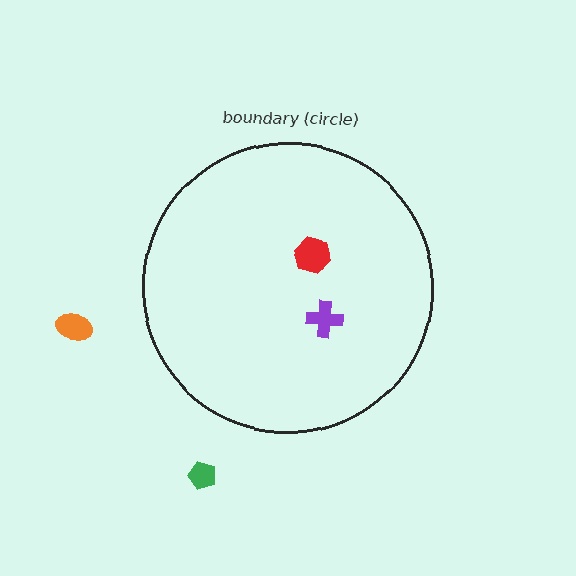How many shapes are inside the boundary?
2 inside, 2 outside.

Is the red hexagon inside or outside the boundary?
Inside.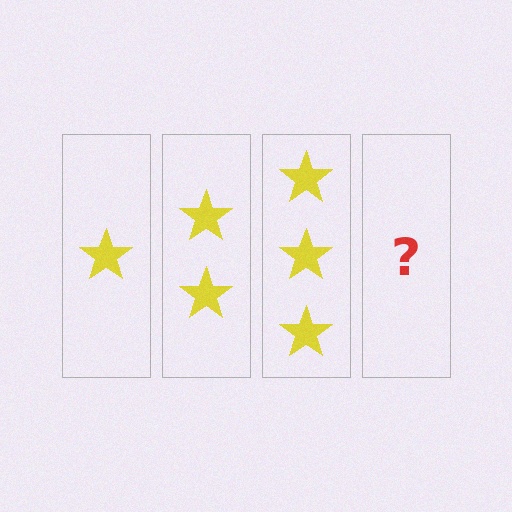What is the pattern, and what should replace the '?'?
The pattern is that each step adds one more star. The '?' should be 4 stars.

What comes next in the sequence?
The next element should be 4 stars.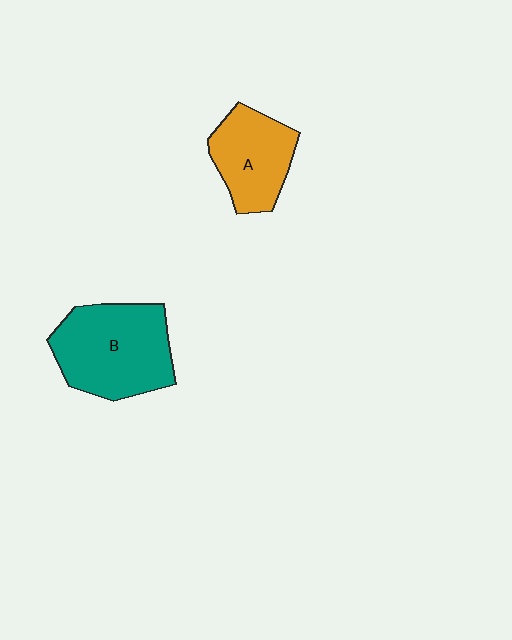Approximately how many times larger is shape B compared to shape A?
Approximately 1.5 times.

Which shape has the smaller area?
Shape A (orange).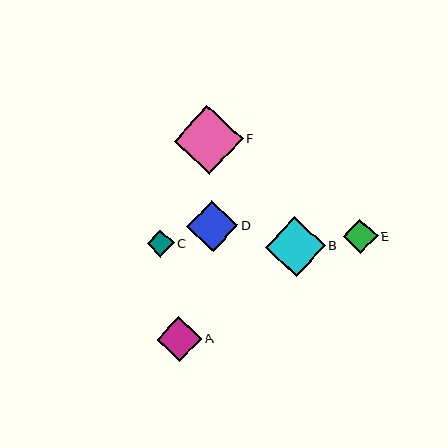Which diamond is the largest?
Diamond F is the largest with a size of approximately 69 pixels.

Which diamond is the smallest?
Diamond C is the smallest with a size of approximately 27 pixels.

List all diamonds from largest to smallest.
From largest to smallest: F, B, D, A, E, C.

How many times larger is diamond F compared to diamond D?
Diamond F is approximately 1.4 times the size of diamond D.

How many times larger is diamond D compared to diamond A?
Diamond D is approximately 1.1 times the size of diamond A.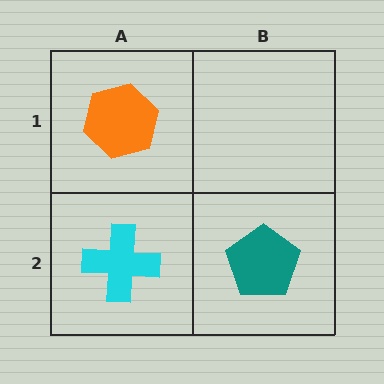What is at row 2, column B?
A teal pentagon.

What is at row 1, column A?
An orange hexagon.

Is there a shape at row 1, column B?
No, that cell is empty.